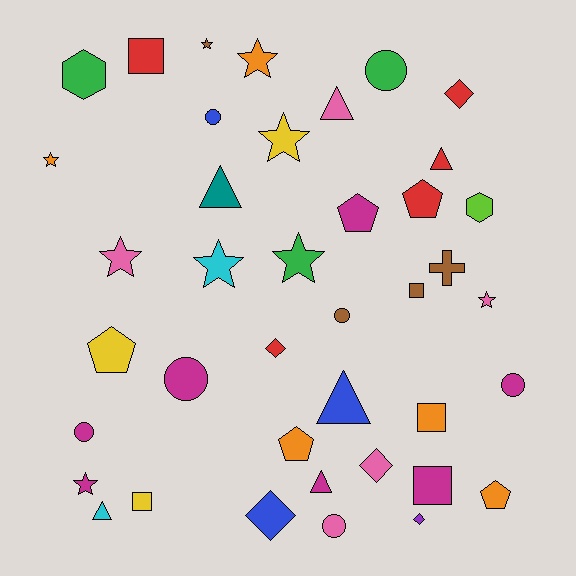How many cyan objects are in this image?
There are 2 cyan objects.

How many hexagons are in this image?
There are 2 hexagons.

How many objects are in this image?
There are 40 objects.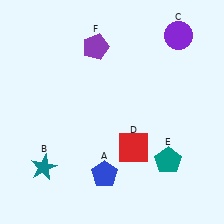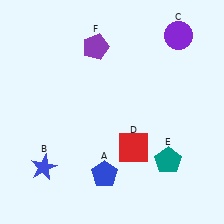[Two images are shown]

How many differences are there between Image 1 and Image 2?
There is 1 difference between the two images.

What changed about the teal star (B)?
In Image 1, B is teal. In Image 2, it changed to blue.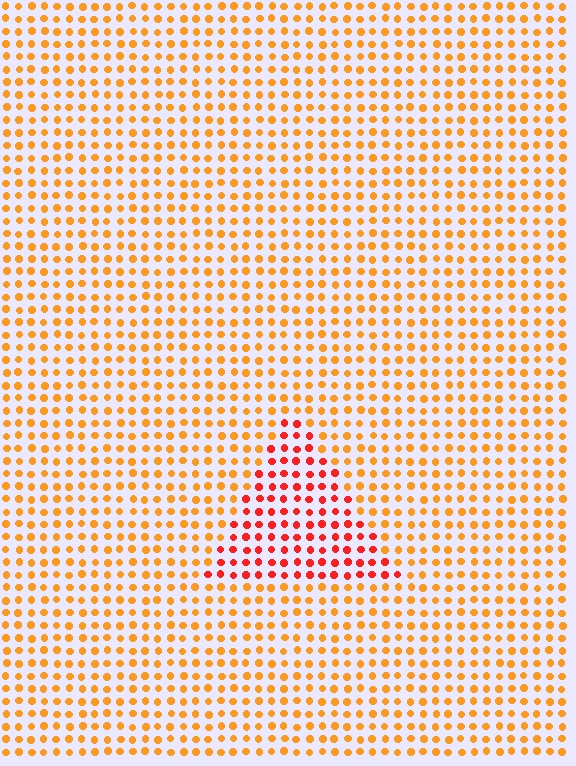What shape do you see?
I see a triangle.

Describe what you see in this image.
The image is filled with small orange elements in a uniform arrangement. A triangle-shaped region is visible where the elements are tinted to a slightly different hue, forming a subtle color boundary.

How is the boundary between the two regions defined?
The boundary is defined purely by a slight shift in hue (about 34 degrees). Spacing, size, and orientation are identical on both sides.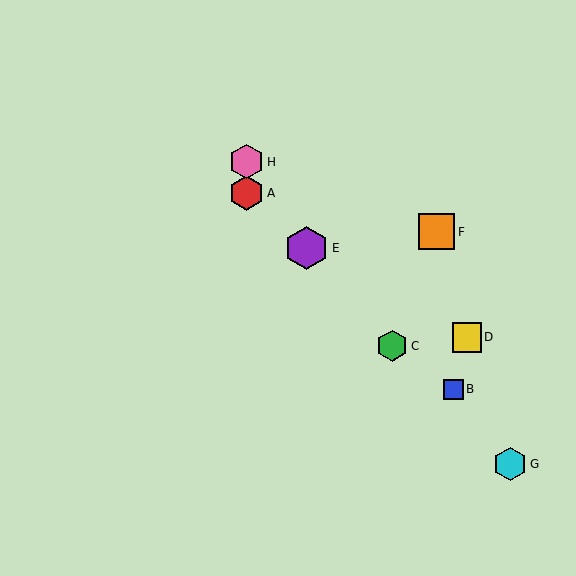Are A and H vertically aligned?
Yes, both are at x≈246.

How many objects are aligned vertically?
2 objects (A, H) are aligned vertically.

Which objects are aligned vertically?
Objects A, H are aligned vertically.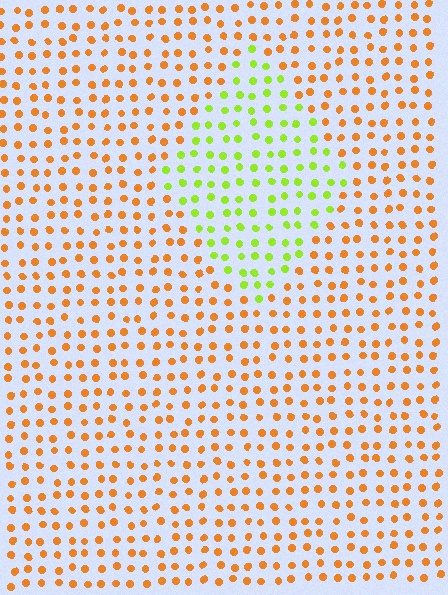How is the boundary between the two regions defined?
The boundary is defined purely by a slight shift in hue (about 59 degrees). Spacing, size, and orientation are identical on both sides.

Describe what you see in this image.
The image is filled with small orange elements in a uniform arrangement. A diamond-shaped region is visible where the elements are tinted to a slightly different hue, forming a subtle color boundary.